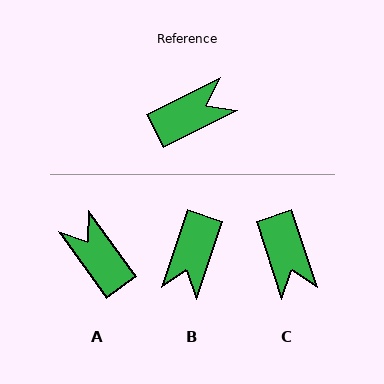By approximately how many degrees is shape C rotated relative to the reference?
Approximately 98 degrees clockwise.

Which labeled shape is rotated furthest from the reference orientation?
B, about 134 degrees away.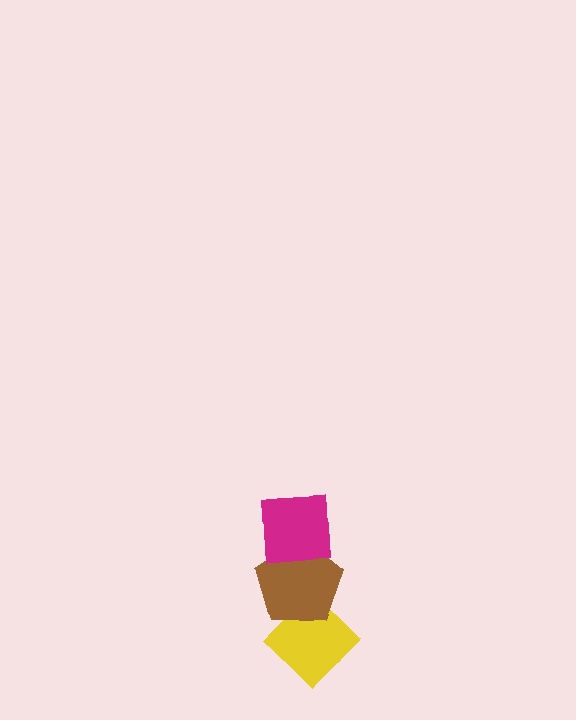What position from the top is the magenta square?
The magenta square is 1st from the top.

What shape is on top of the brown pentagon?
The magenta square is on top of the brown pentagon.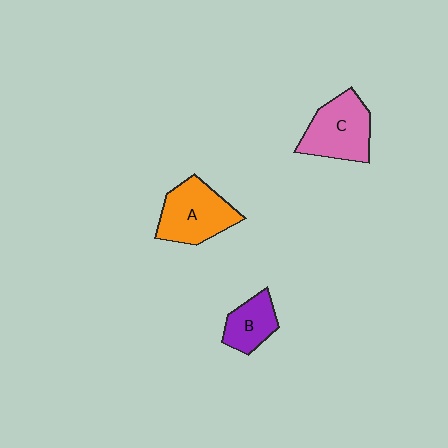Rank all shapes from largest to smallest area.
From largest to smallest: A (orange), C (pink), B (purple).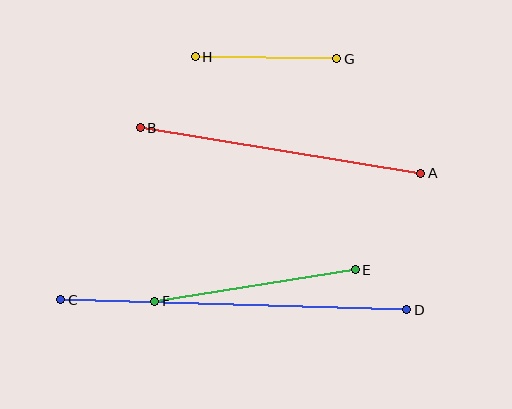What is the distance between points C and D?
The distance is approximately 346 pixels.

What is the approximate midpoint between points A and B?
The midpoint is at approximately (281, 151) pixels.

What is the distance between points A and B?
The distance is approximately 284 pixels.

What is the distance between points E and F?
The distance is approximately 203 pixels.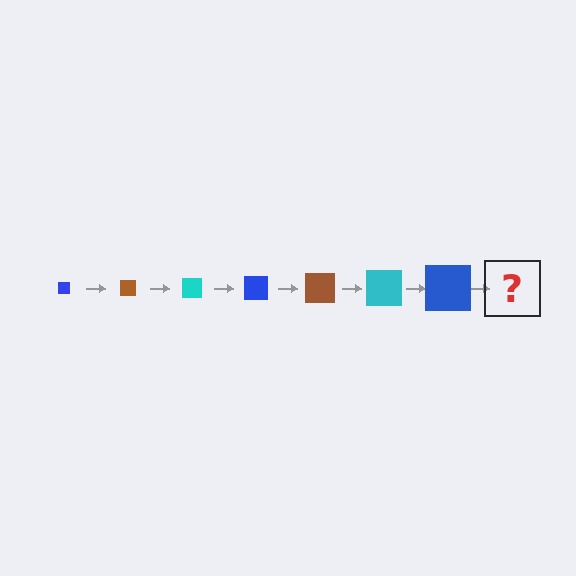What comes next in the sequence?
The next element should be a brown square, larger than the previous one.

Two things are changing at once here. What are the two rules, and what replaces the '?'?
The two rules are that the square grows larger each step and the color cycles through blue, brown, and cyan. The '?' should be a brown square, larger than the previous one.